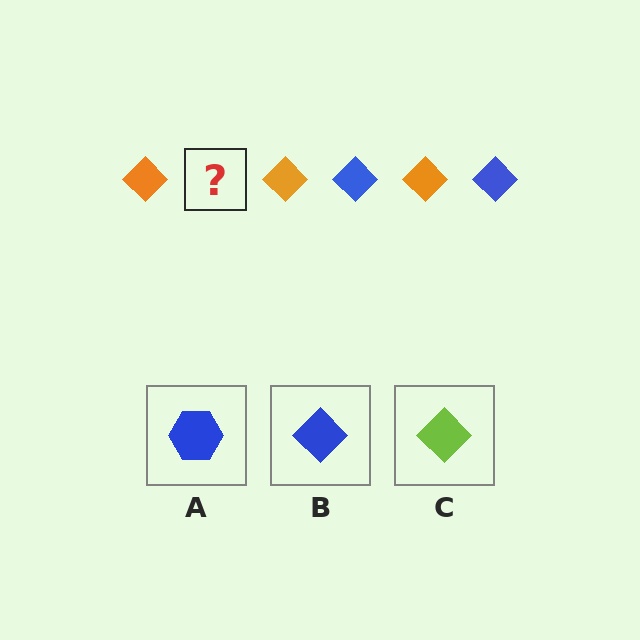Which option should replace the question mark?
Option B.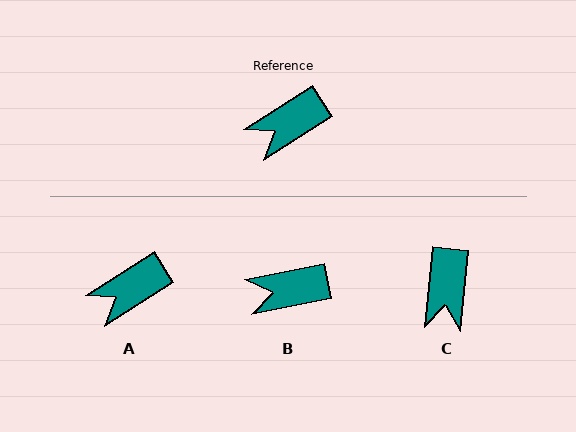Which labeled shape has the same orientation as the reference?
A.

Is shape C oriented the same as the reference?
No, it is off by about 52 degrees.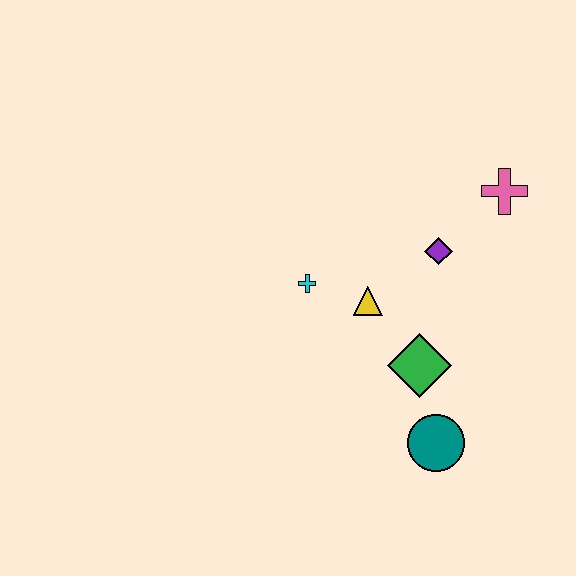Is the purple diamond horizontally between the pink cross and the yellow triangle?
Yes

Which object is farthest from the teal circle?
The pink cross is farthest from the teal circle.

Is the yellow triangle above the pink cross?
No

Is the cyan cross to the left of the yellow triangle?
Yes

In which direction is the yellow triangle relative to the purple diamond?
The yellow triangle is to the left of the purple diamond.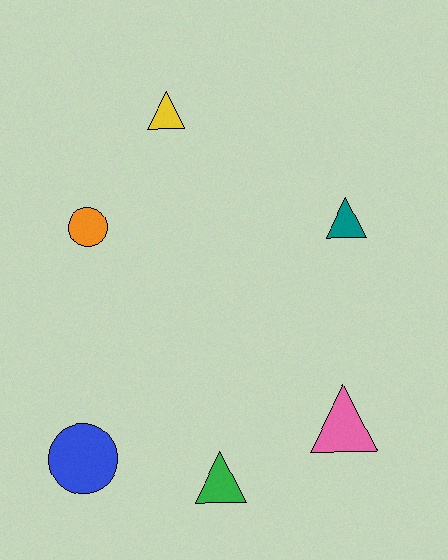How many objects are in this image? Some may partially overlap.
There are 6 objects.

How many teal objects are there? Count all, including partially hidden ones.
There is 1 teal object.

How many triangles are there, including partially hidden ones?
There are 4 triangles.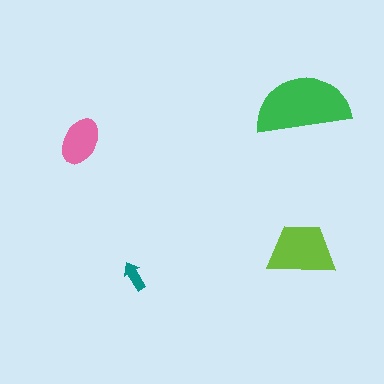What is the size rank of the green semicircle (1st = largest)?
1st.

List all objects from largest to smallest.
The green semicircle, the lime trapezoid, the pink ellipse, the teal arrow.